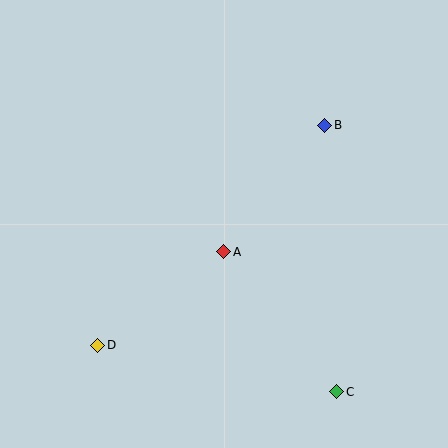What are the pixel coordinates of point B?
Point B is at (325, 125).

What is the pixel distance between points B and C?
The distance between B and C is 267 pixels.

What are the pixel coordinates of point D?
Point D is at (98, 345).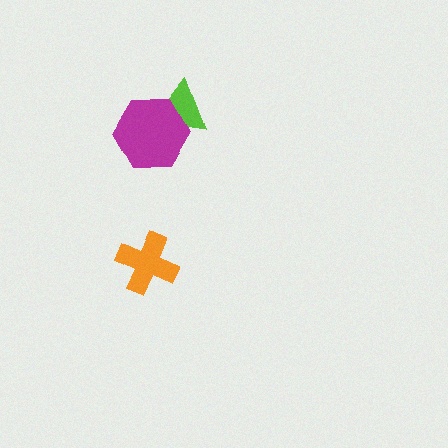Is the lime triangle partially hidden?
Yes, it is partially covered by another shape.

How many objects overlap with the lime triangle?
1 object overlaps with the lime triangle.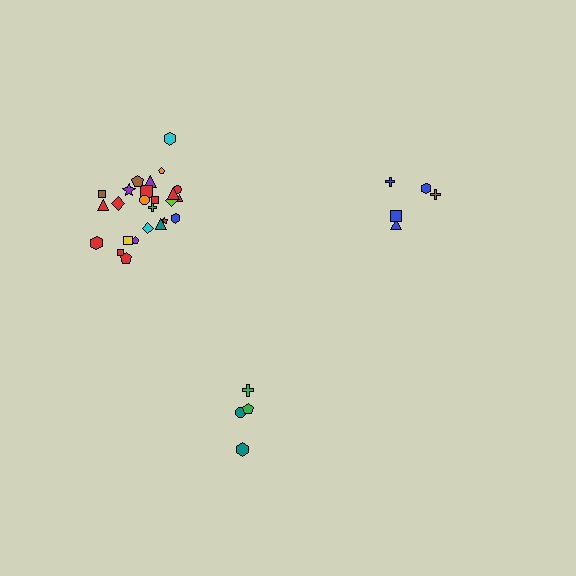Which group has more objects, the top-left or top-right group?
The top-left group.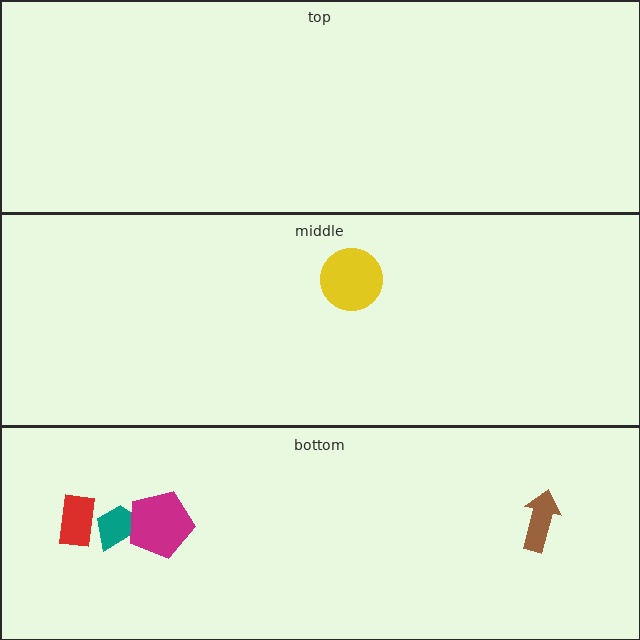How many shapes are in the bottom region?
4.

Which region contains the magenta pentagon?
The bottom region.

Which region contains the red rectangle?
The bottom region.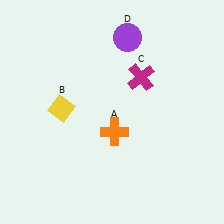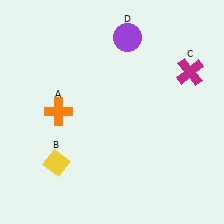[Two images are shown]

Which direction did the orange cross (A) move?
The orange cross (A) moved left.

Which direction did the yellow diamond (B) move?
The yellow diamond (B) moved down.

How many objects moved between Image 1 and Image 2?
3 objects moved between the two images.